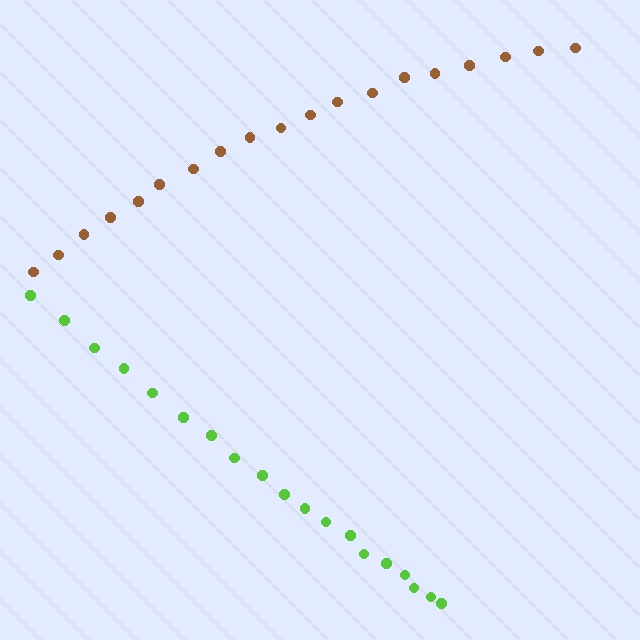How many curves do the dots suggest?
There are 2 distinct paths.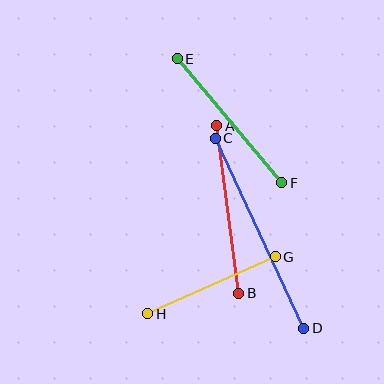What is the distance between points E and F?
The distance is approximately 162 pixels.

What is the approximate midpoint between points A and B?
The midpoint is at approximately (228, 209) pixels.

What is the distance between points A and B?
The distance is approximately 169 pixels.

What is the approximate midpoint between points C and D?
The midpoint is at approximately (260, 233) pixels.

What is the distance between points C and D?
The distance is approximately 210 pixels.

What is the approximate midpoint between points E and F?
The midpoint is at approximately (229, 121) pixels.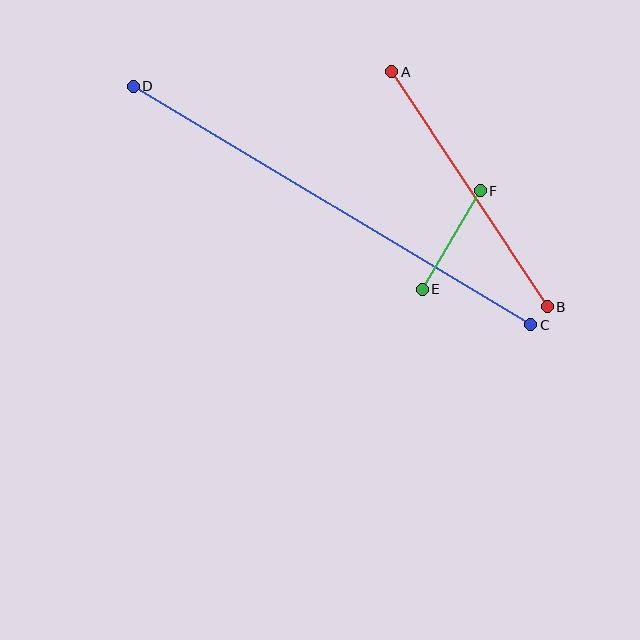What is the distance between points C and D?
The distance is approximately 464 pixels.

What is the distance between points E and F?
The distance is approximately 114 pixels.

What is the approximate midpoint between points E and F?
The midpoint is at approximately (451, 240) pixels.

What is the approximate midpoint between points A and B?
The midpoint is at approximately (469, 189) pixels.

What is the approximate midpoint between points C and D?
The midpoint is at approximately (332, 205) pixels.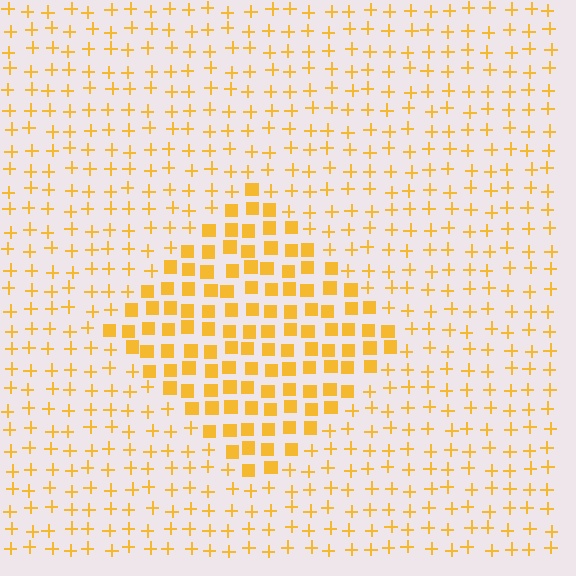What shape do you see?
I see a diamond.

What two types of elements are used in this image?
The image uses squares inside the diamond region and plus signs outside it.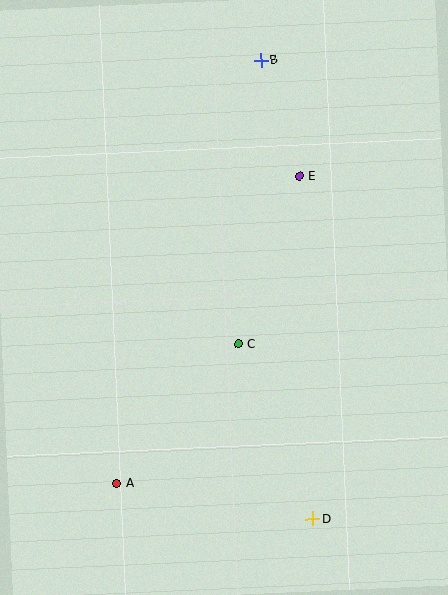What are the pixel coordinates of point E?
Point E is at (299, 176).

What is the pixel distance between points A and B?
The distance between A and B is 447 pixels.